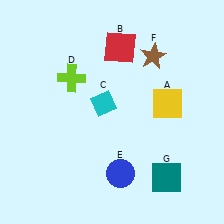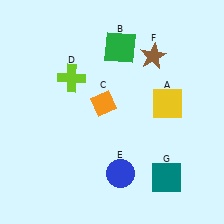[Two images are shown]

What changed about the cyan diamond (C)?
In Image 1, C is cyan. In Image 2, it changed to orange.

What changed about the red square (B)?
In Image 1, B is red. In Image 2, it changed to green.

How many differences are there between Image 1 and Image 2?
There are 2 differences between the two images.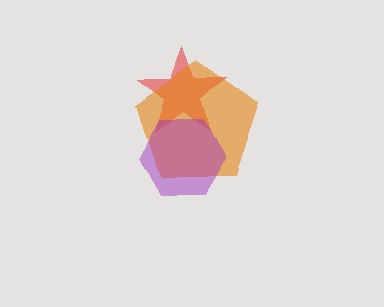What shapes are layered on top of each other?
The layered shapes are: a red star, an orange pentagon, a purple hexagon.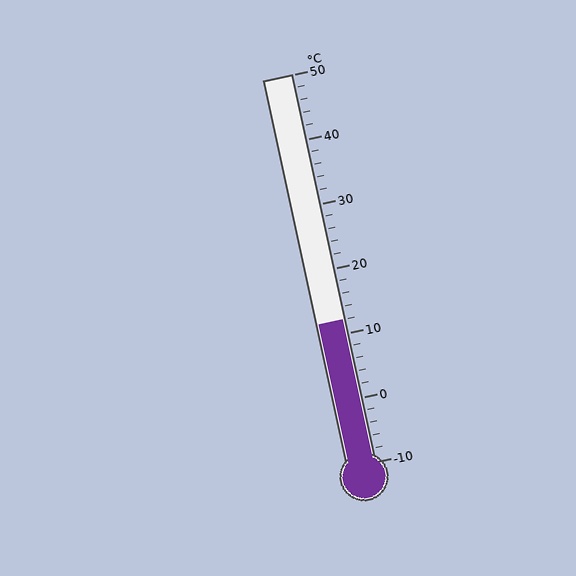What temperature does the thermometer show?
The thermometer shows approximately 12°C.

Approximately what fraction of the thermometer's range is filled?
The thermometer is filled to approximately 35% of its range.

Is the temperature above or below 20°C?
The temperature is below 20°C.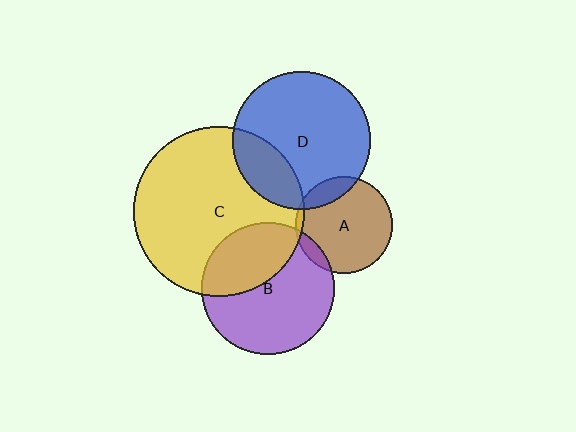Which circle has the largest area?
Circle C (yellow).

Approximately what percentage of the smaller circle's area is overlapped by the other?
Approximately 10%.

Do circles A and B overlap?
Yes.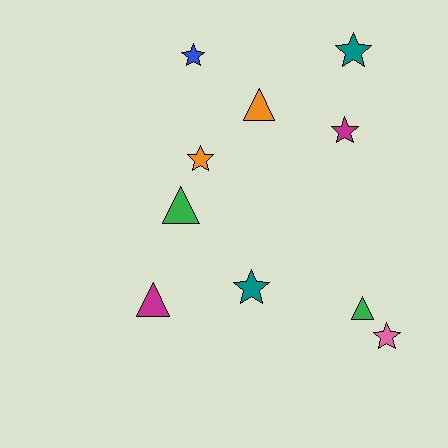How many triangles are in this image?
There are 4 triangles.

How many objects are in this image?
There are 10 objects.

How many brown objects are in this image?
There are no brown objects.